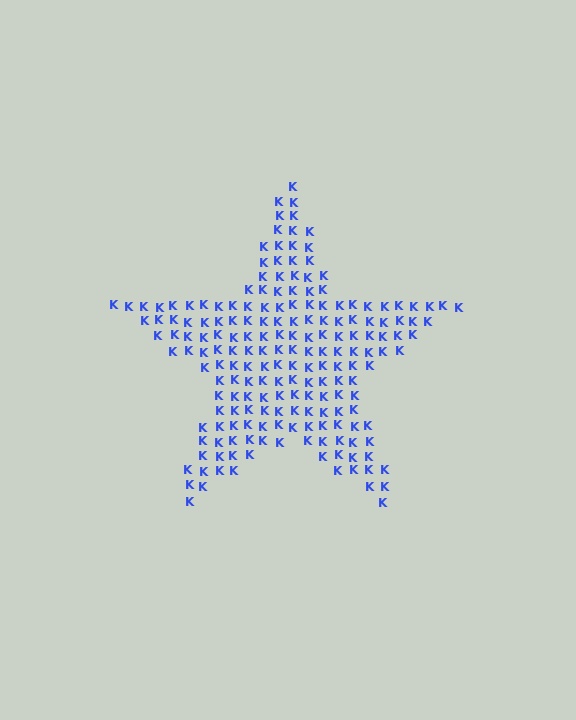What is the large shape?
The large shape is a star.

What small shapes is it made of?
It is made of small letter K's.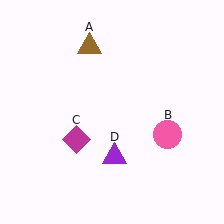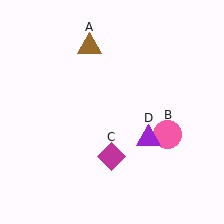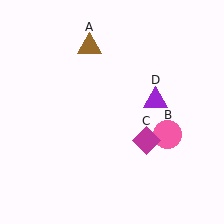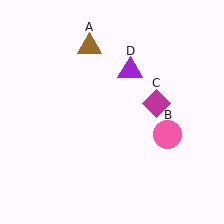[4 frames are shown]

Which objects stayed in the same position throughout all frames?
Brown triangle (object A) and pink circle (object B) remained stationary.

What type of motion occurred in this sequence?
The magenta diamond (object C), purple triangle (object D) rotated counterclockwise around the center of the scene.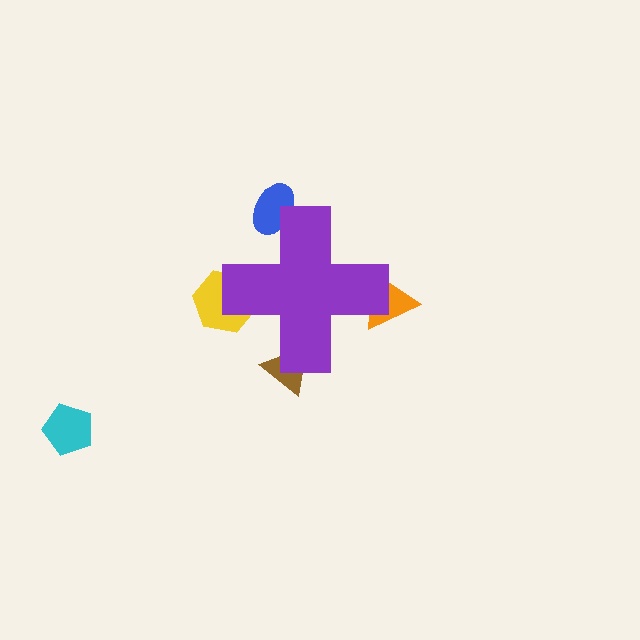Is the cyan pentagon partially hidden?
No, the cyan pentagon is fully visible.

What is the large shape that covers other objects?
A purple cross.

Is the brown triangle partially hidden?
Yes, the brown triangle is partially hidden behind the purple cross.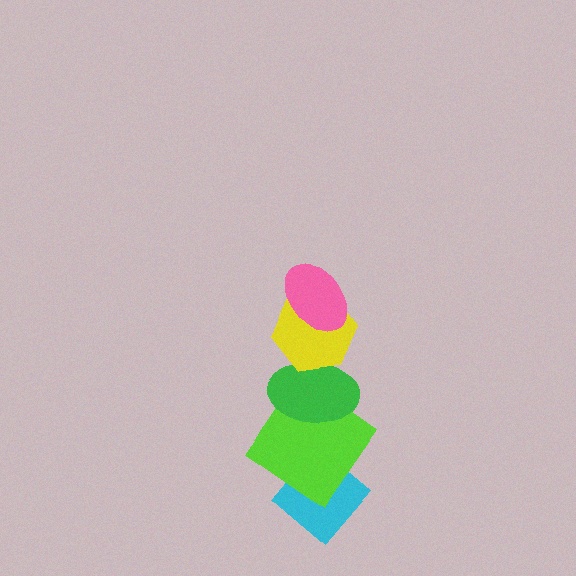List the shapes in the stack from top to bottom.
From top to bottom: the pink ellipse, the yellow hexagon, the green ellipse, the lime diamond, the cyan diamond.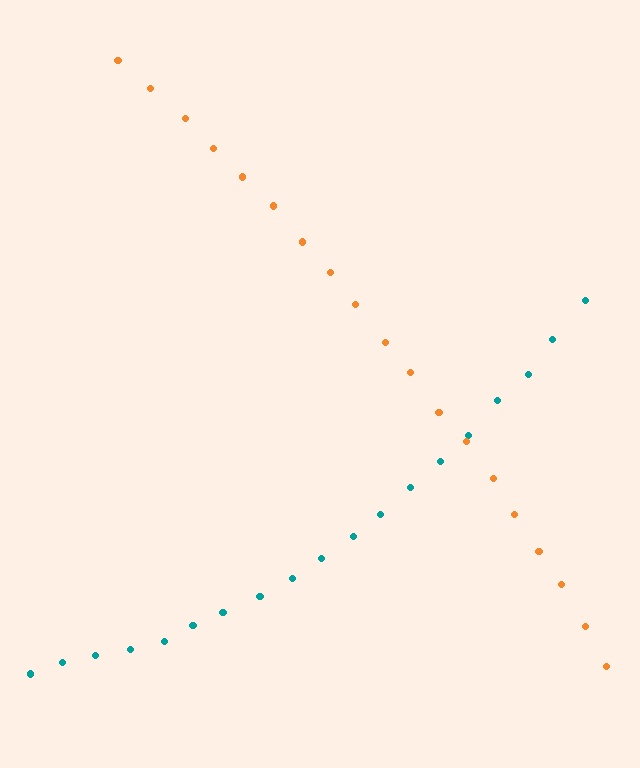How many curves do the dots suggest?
There are 2 distinct paths.